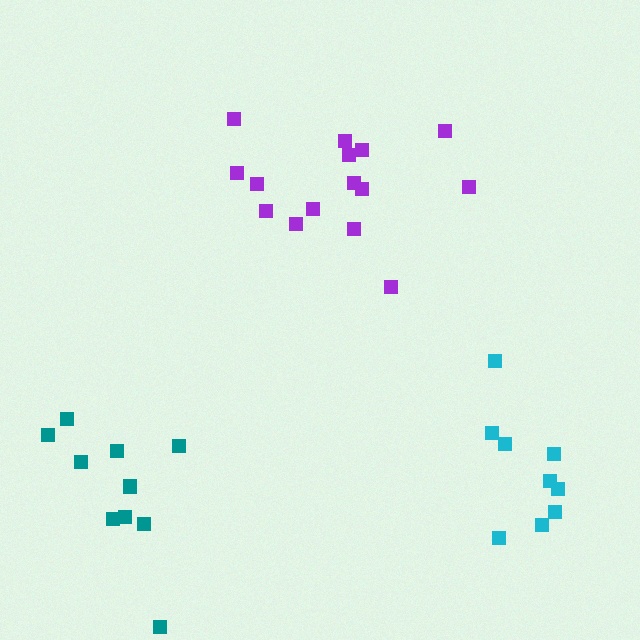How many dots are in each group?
Group 1: 9 dots, Group 2: 10 dots, Group 3: 15 dots (34 total).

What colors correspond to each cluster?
The clusters are colored: cyan, teal, purple.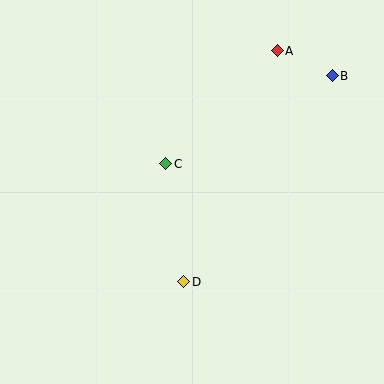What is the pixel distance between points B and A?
The distance between B and A is 60 pixels.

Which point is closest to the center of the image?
Point C at (166, 164) is closest to the center.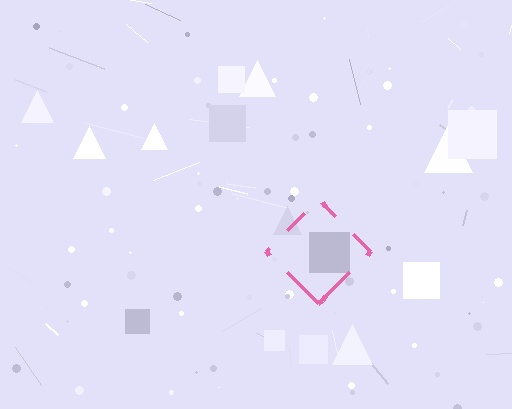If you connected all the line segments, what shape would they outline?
They would outline a diamond.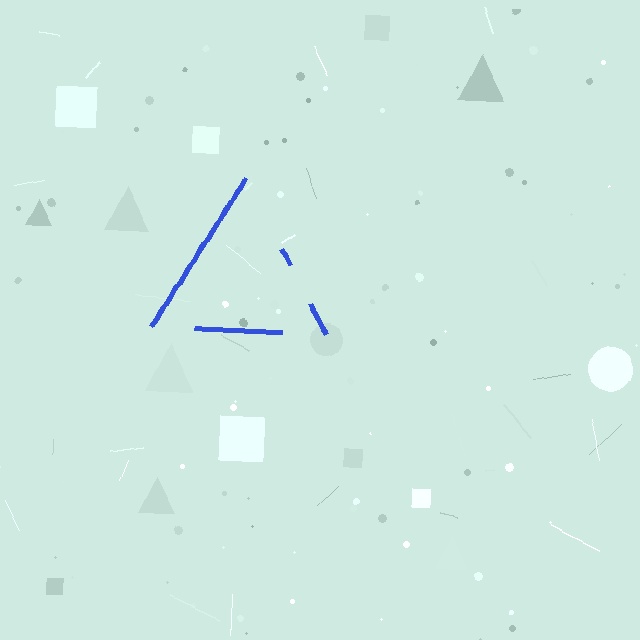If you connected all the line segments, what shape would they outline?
They would outline a triangle.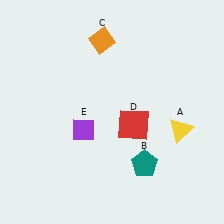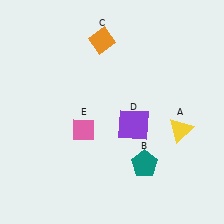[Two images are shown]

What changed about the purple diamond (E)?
In Image 1, E is purple. In Image 2, it changed to pink.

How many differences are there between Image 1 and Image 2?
There are 2 differences between the two images.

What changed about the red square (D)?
In Image 1, D is red. In Image 2, it changed to purple.